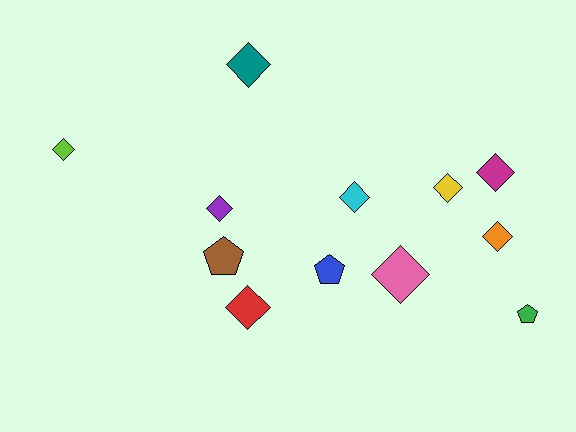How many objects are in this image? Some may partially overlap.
There are 12 objects.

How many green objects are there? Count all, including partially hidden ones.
There is 1 green object.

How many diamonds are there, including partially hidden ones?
There are 9 diamonds.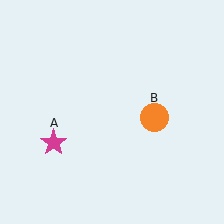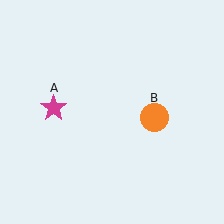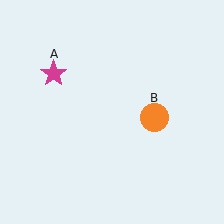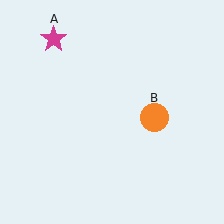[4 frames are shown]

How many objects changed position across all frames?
1 object changed position: magenta star (object A).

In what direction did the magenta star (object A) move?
The magenta star (object A) moved up.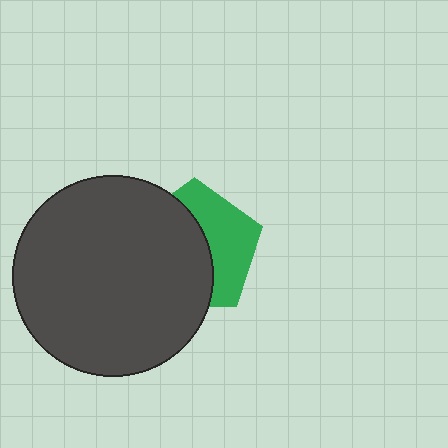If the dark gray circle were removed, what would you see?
You would see the complete green pentagon.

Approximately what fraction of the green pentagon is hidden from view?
Roughly 57% of the green pentagon is hidden behind the dark gray circle.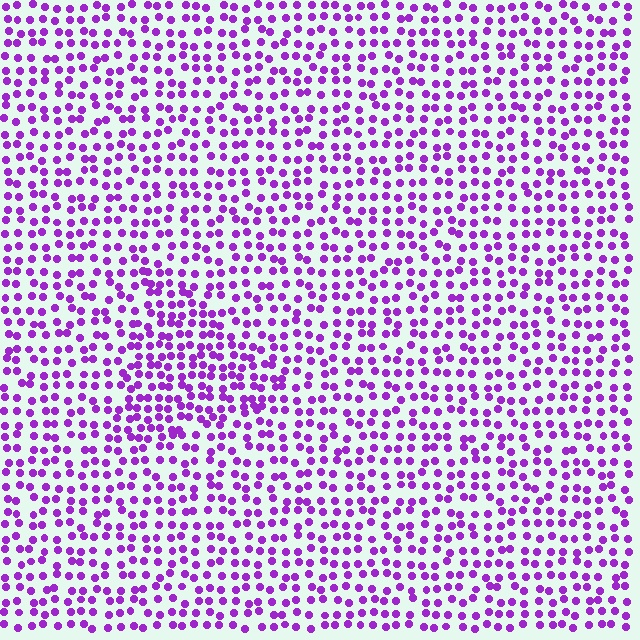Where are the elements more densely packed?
The elements are more densely packed inside the triangle boundary.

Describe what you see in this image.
The image contains small purple elements arranged at two different densities. A triangle-shaped region is visible where the elements are more densely packed than the surrounding area.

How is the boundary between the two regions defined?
The boundary is defined by a change in element density (approximately 1.5x ratio). All elements are the same color, size, and shape.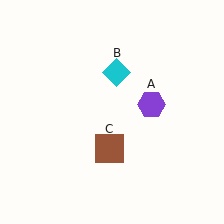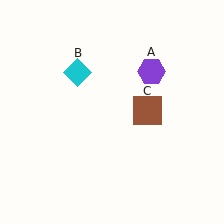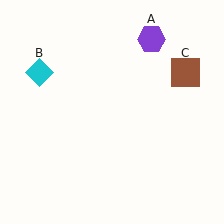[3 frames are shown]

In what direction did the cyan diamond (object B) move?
The cyan diamond (object B) moved left.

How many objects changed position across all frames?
3 objects changed position: purple hexagon (object A), cyan diamond (object B), brown square (object C).